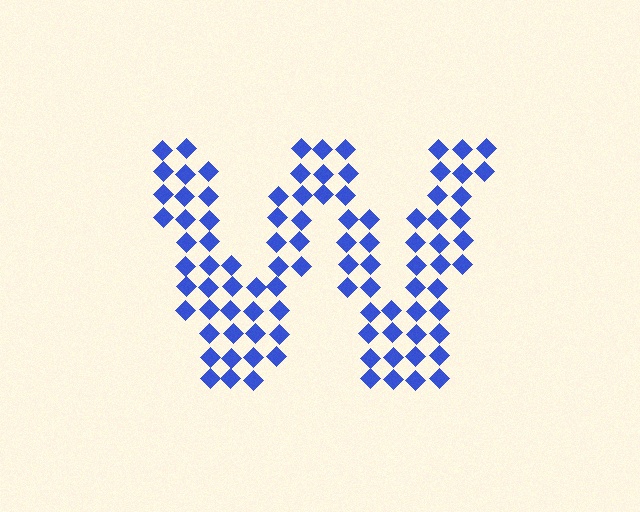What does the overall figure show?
The overall figure shows the letter W.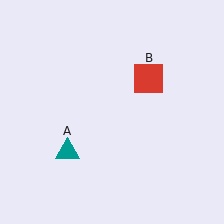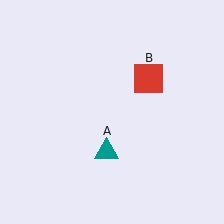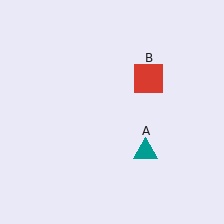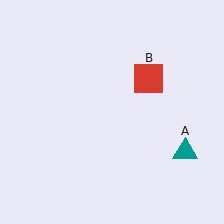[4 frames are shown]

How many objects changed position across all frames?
1 object changed position: teal triangle (object A).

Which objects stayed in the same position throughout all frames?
Red square (object B) remained stationary.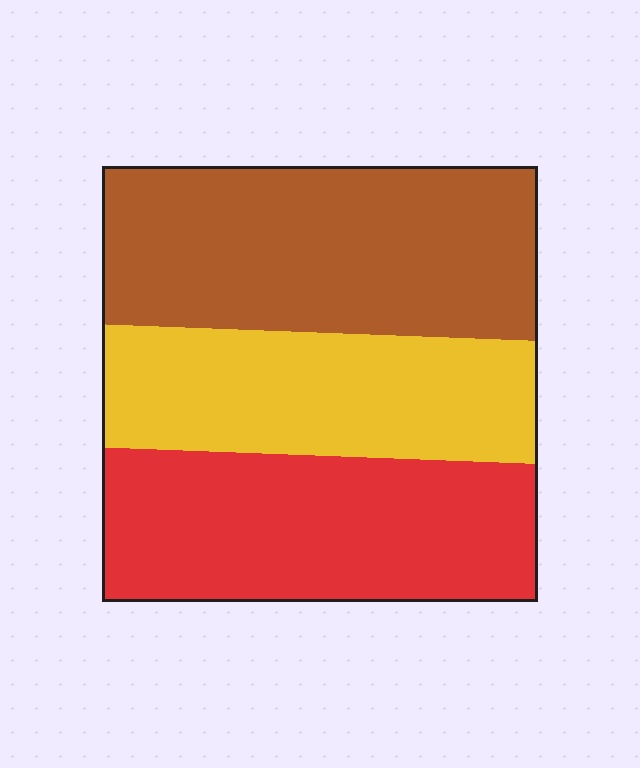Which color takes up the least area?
Yellow, at roughly 30%.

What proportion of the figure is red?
Red covers around 35% of the figure.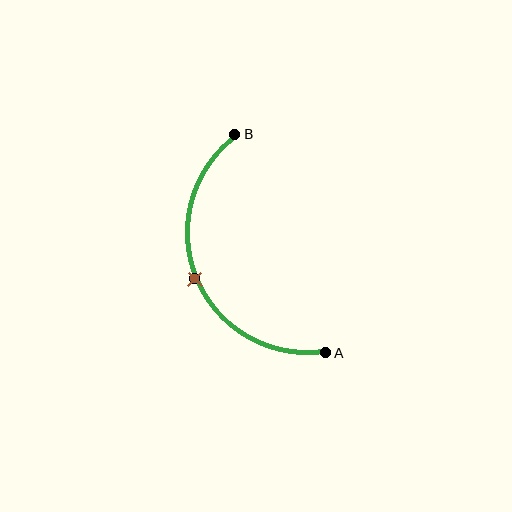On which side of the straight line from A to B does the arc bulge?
The arc bulges to the left of the straight line connecting A and B.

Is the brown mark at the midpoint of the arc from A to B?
Yes. The brown mark lies on the arc at equal arc-length from both A and B — it is the arc midpoint.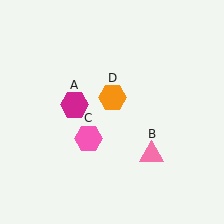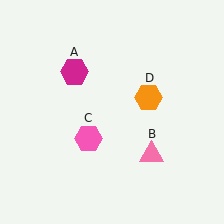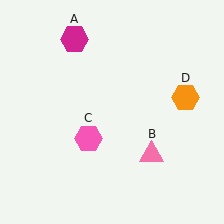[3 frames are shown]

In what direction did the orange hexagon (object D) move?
The orange hexagon (object D) moved right.